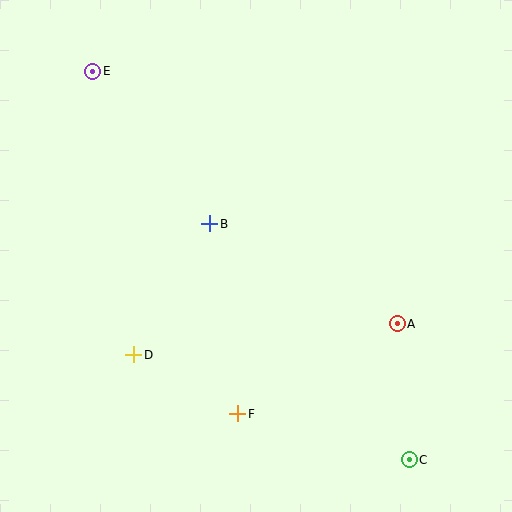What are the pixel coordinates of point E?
Point E is at (93, 71).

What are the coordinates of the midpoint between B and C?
The midpoint between B and C is at (310, 342).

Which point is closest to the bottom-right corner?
Point C is closest to the bottom-right corner.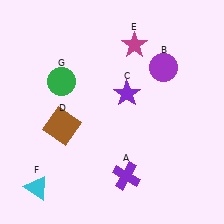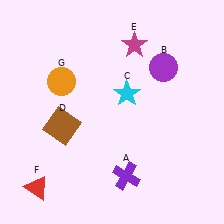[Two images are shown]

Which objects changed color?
C changed from purple to cyan. F changed from cyan to red. G changed from green to orange.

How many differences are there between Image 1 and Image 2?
There are 3 differences between the two images.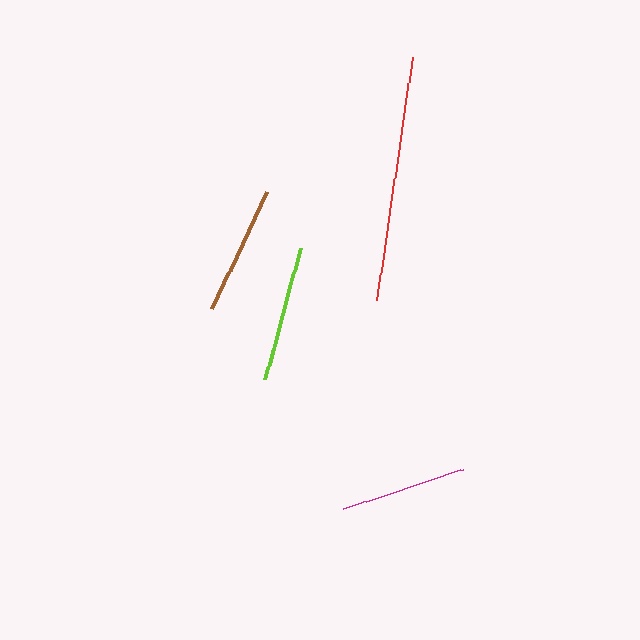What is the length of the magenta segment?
The magenta segment is approximately 127 pixels long.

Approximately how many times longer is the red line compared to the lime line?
The red line is approximately 1.8 times the length of the lime line.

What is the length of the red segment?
The red segment is approximately 245 pixels long.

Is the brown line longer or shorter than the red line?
The red line is longer than the brown line.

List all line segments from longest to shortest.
From longest to shortest: red, lime, brown, magenta.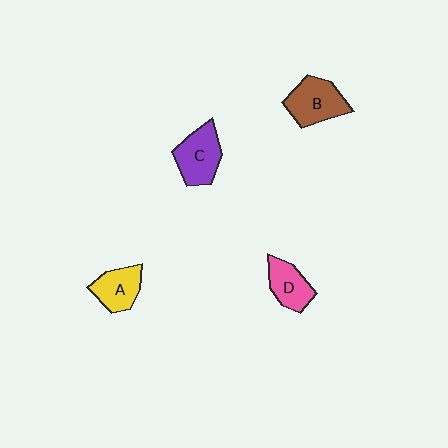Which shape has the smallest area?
Shape D (pink).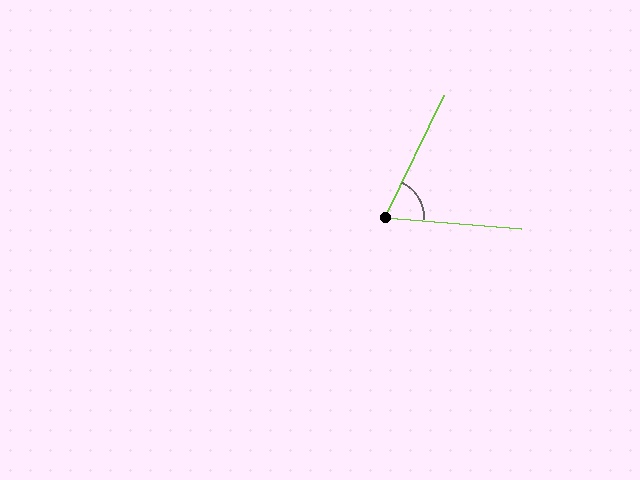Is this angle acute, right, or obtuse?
It is acute.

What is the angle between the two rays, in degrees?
Approximately 69 degrees.